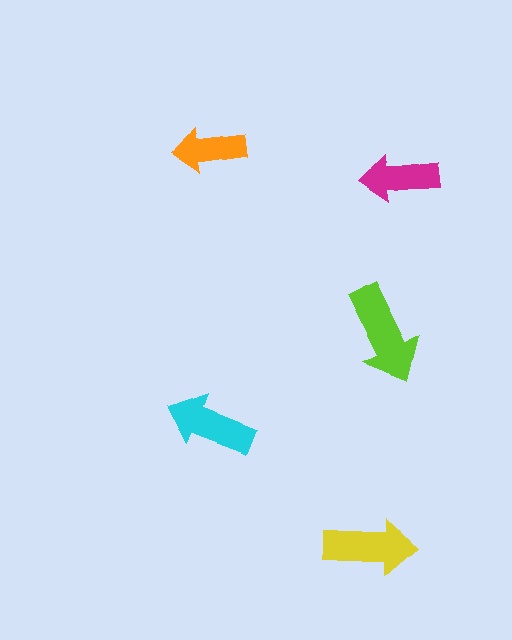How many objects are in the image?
There are 5 objects in the image.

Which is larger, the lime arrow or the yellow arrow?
The lime one.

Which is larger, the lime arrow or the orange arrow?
The lime one.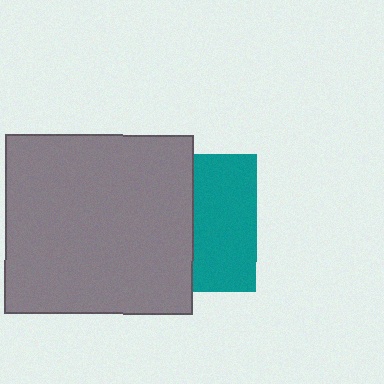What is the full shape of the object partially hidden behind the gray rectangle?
The partially hidden object is a teal square.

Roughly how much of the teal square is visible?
About half of it is visible (roughly 46%).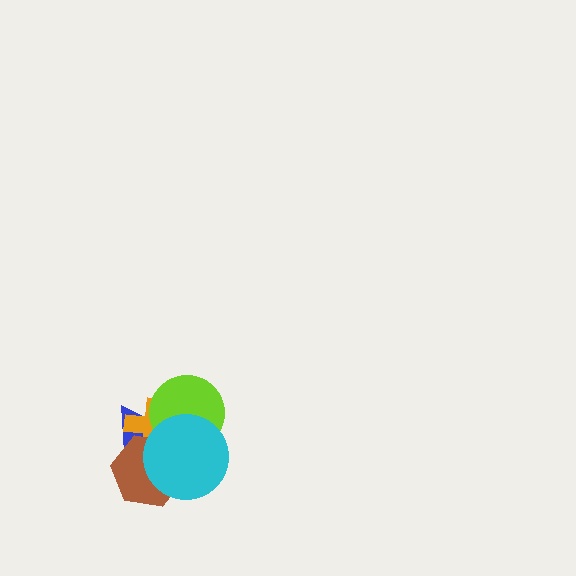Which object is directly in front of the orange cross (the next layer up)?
The lime circle is directly in front of the orange cross.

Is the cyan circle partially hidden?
No, no other shape covers it.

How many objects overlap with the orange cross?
4 objects overlap with the orange cross.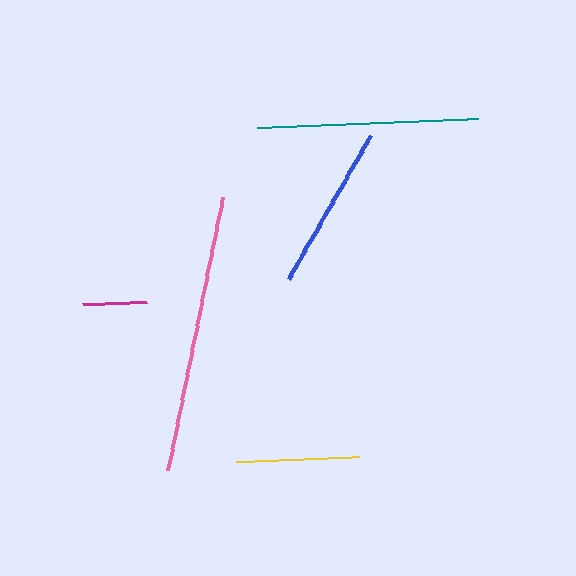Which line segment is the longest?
The pink line is the longest at approximately 278 pixels.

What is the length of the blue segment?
The blue segment is approximately 165 pixels long.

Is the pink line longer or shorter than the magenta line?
The pink line is longer than the magenta line.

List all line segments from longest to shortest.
From longest to shortest: pink, teal, blue, yellow, magenta.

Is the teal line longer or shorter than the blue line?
The teal line is longer than the blue line.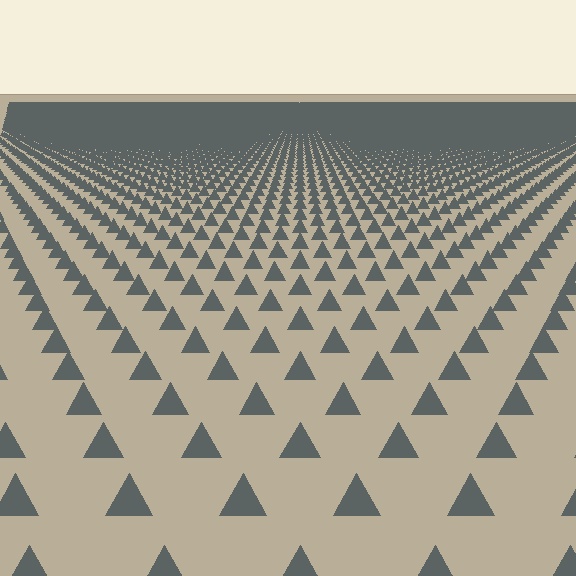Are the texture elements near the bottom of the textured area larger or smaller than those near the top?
Larger. Near the bottom, elements are closer to the viewer and appear at a bigger on-screen size.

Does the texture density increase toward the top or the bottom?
Density increases toward the top.